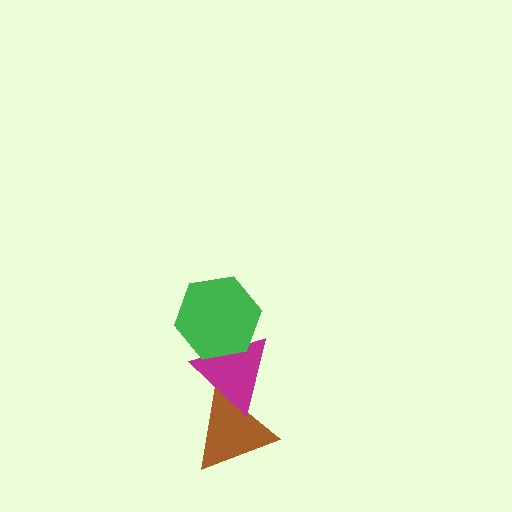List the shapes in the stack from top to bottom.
From top to bottom: the green hexagon, the magenta triangle, the brown triangle.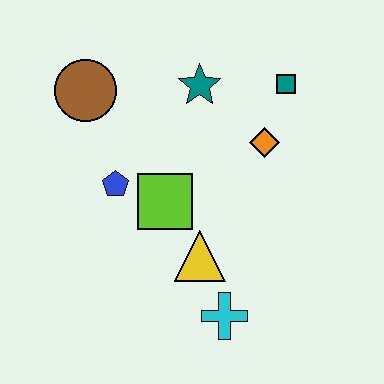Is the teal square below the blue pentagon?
No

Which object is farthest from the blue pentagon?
The teal square is farthest from the blue pentagon.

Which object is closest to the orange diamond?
The teal square is closest to the orange diamond.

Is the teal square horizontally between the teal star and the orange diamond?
No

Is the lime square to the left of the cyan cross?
Yes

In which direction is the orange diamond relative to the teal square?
The orange diamond is below the teal square.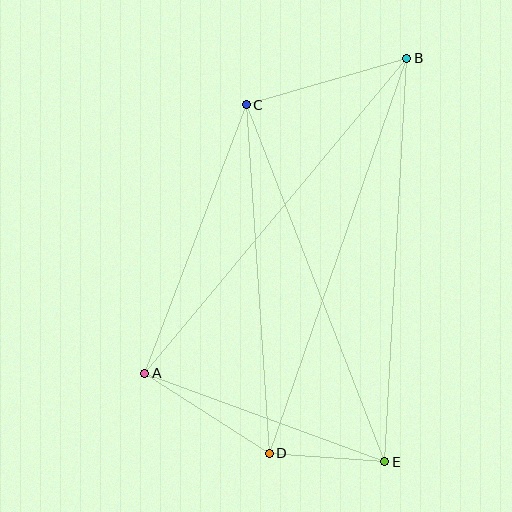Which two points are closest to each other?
Points D and E are closest to each other.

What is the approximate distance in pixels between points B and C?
The distance between B and C is approximately 167 pixels.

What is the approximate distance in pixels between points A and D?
The distance between A and D is approximately 148 pixels.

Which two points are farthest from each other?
Points B and D are farthest from each other.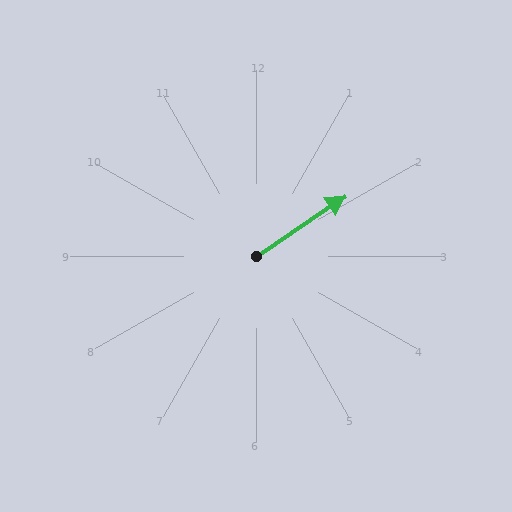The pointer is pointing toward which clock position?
Roughly 2 o'clock.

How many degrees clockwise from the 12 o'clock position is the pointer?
Approximately 56 degrees.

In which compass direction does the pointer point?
Northeast.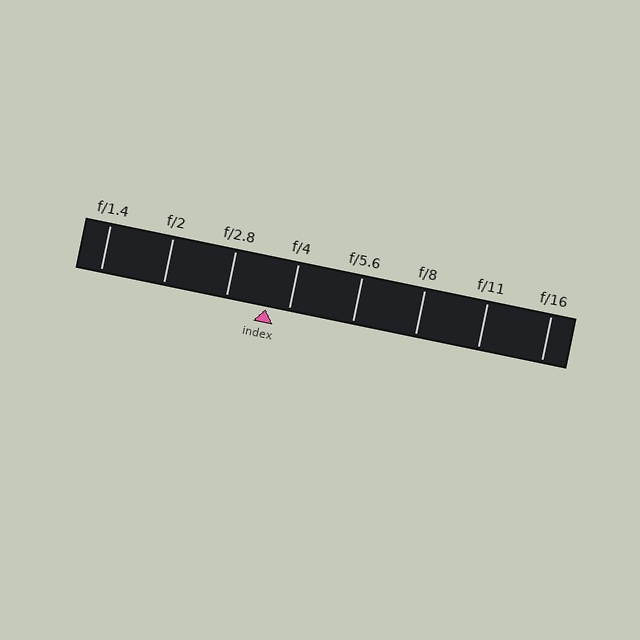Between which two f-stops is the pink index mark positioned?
The index mark is between f/2.8 and f/4.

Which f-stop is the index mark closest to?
The index mark is closest to f/4.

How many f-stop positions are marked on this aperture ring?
There are 8 f-stop positions marked.